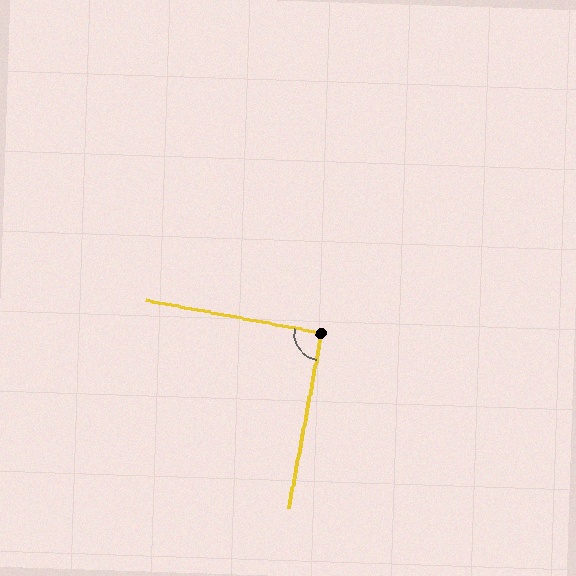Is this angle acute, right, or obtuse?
It is approximately a right angle.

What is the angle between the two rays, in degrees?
Approximately 90 degrees.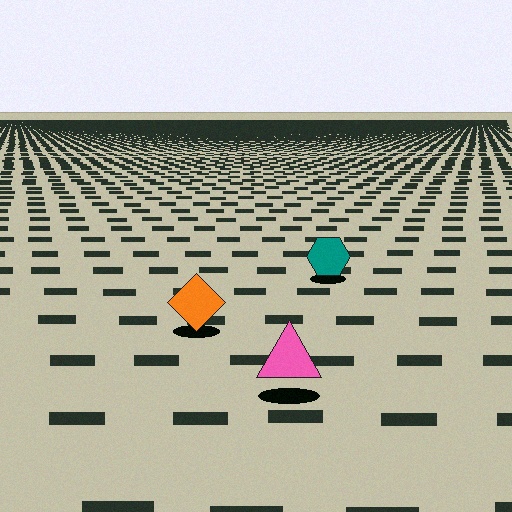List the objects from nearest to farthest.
From nearest to farthest: the pink triangle, the orange diamond, the teal hexagon.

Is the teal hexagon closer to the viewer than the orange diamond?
No. The orange diamond is closer — you can tell from the texture gradient: the ground texture is coarser near it.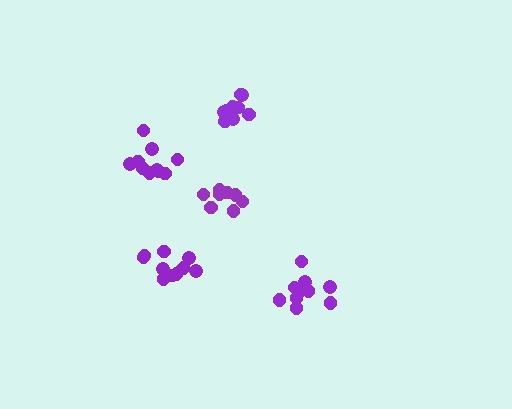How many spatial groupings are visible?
There are 5 spatial groupings.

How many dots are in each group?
Group 1: 10 dots, Group 2: 8 dots, Group 3: 12 dots, Group 4: 10 dots, Group 5: 10 dots (50 total).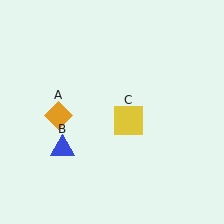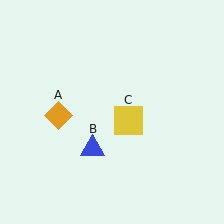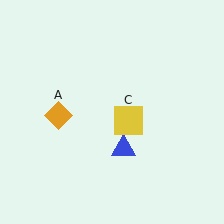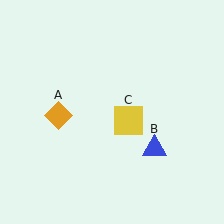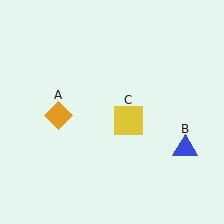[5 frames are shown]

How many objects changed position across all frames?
1 object changed position: blue triangle (object B).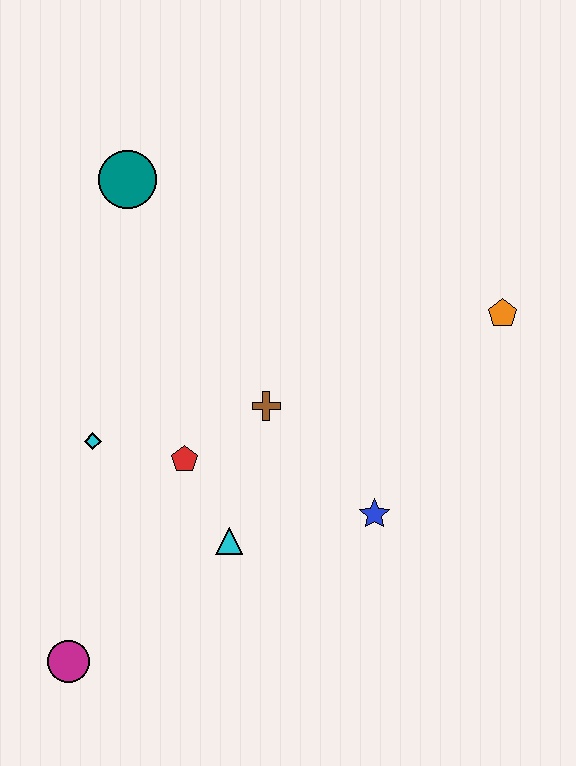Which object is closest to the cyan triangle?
The red pentagon is closest to the cyan triangle.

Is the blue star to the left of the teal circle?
No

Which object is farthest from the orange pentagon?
The magenta circle is farthest from the orange pentagon.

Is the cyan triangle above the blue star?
No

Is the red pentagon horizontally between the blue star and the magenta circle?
Yes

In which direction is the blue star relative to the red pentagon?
The blue star is to the right of the red pentagon.